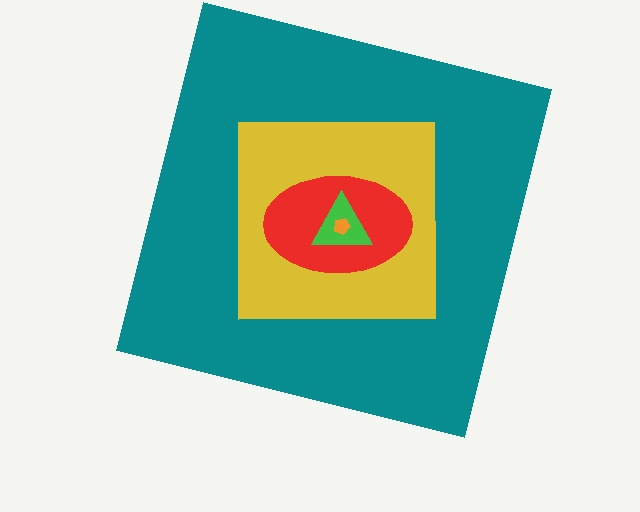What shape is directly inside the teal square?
The yellow square.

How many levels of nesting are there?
5.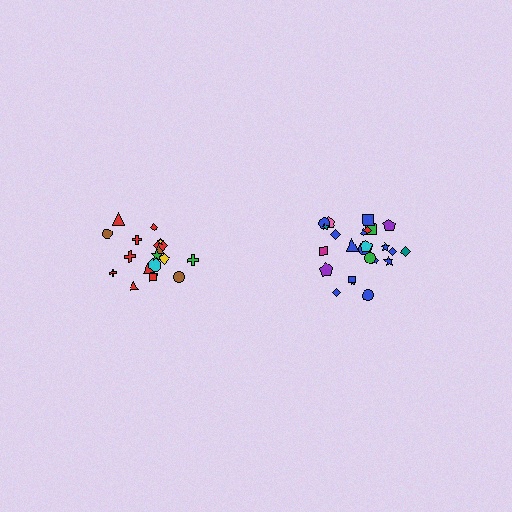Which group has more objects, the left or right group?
The right group.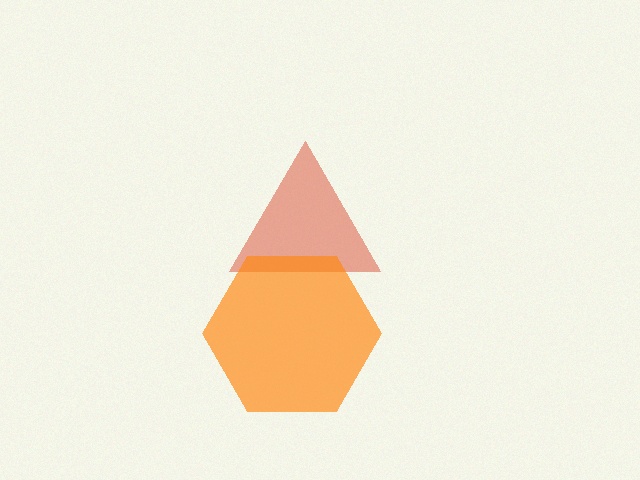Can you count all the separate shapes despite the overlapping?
Yes, there are 2 separate shapes.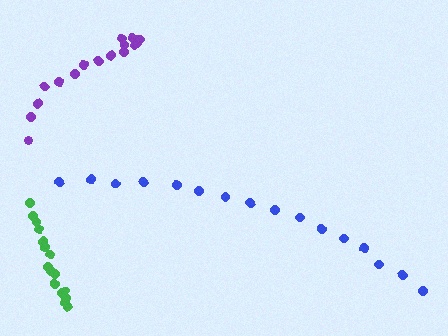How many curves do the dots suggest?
There are 3 distinct paths.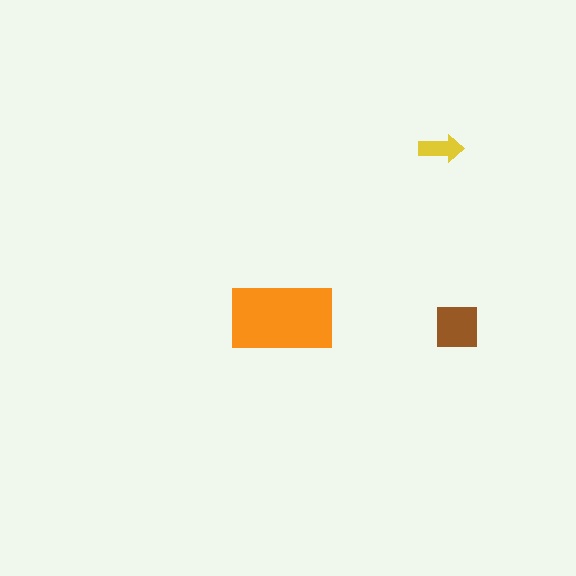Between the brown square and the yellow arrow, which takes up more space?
The brown square.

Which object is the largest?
The orange rectangle.